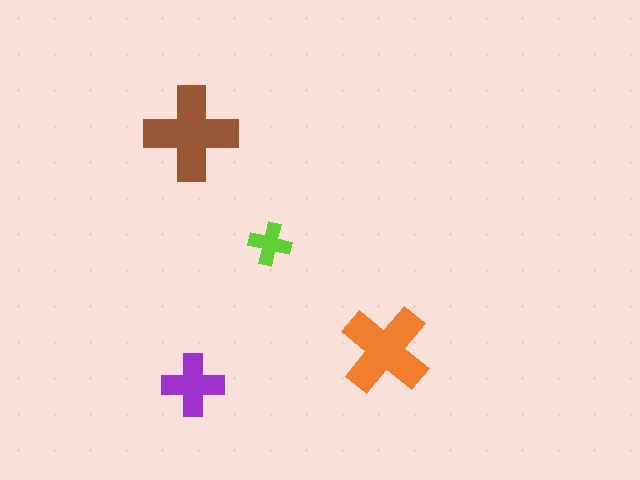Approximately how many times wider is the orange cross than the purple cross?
About 1.5 times wider.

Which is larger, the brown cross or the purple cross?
The brown one.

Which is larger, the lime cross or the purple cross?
The purple one.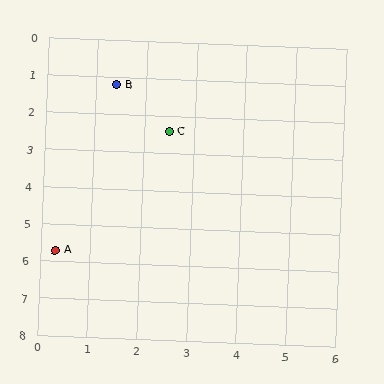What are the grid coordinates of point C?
Point C is at approximately (2.5, 2.4).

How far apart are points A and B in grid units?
Points A and B are about 4.6 grid units apart.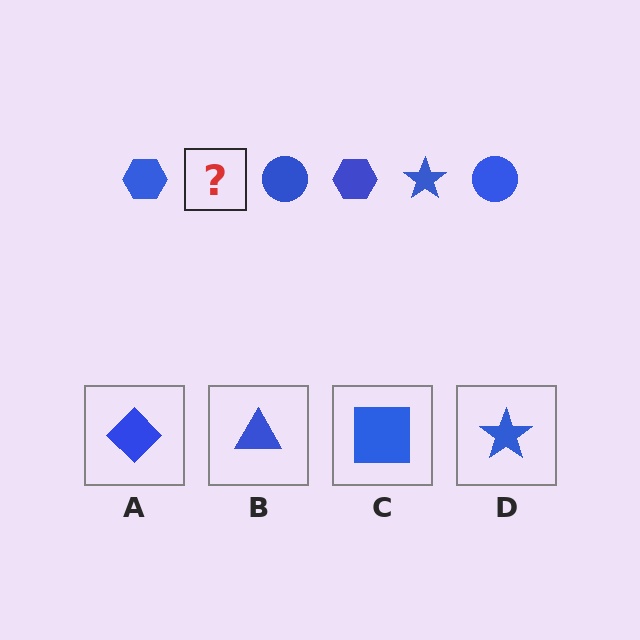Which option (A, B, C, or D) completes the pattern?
D.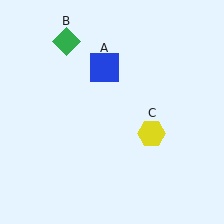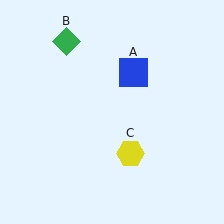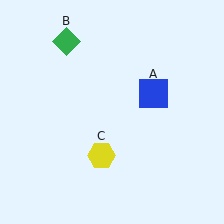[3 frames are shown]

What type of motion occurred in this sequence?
The blue square (object A), yellow hexagon (object C) rotated clockwise around the center of the scene.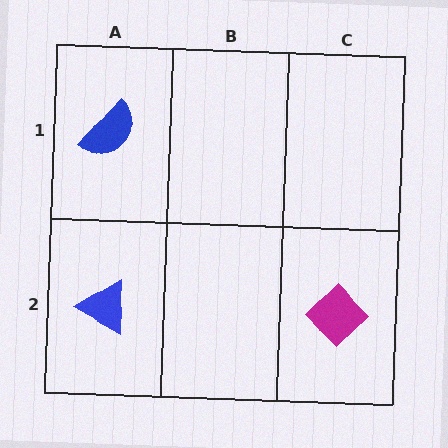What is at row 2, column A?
A blue triangle.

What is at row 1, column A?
A blue semicircle.